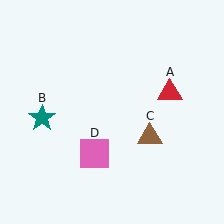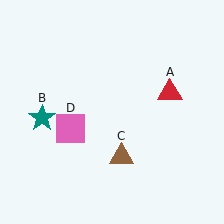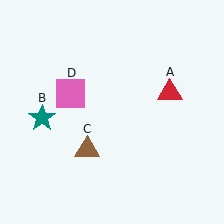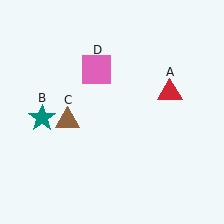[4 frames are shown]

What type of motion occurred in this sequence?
The brown triangle (object C), pink square (object D) rotated clockwise around the center of the scene.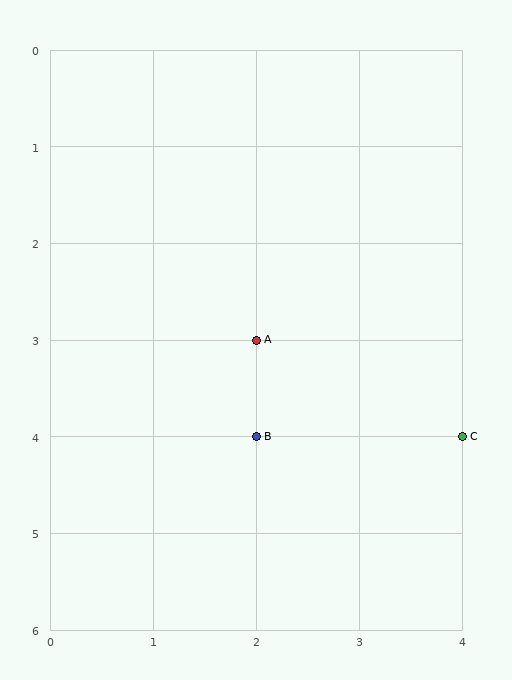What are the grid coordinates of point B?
Point B is at grid coordinates (2, 4).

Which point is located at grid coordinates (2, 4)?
Point B is at (2, 4).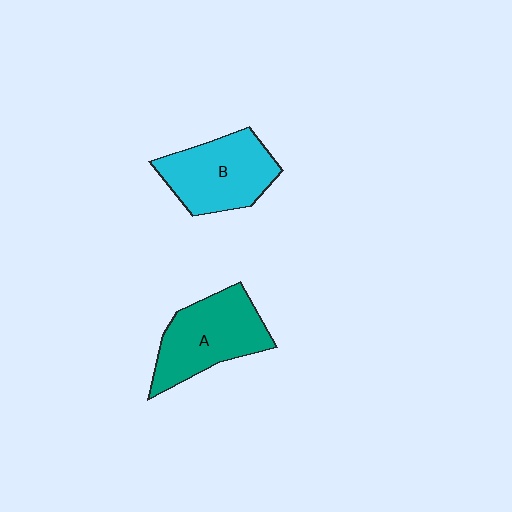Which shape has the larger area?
Shape A (teal).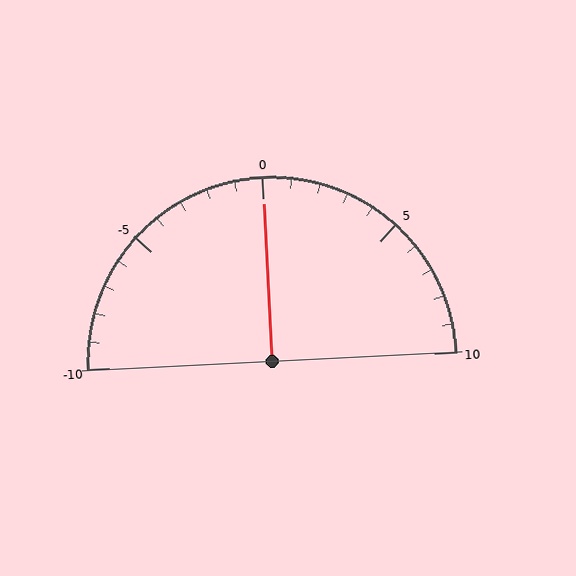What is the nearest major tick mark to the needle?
The nearest major tick mark is 0.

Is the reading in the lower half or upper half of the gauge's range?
The reading is in the upper half of the range (-10 to 10).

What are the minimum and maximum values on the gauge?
The gauge ranges from -10 to 10.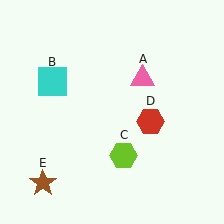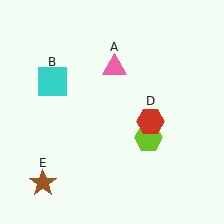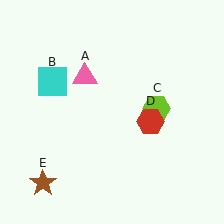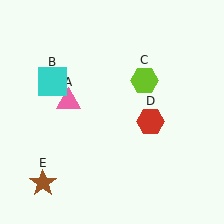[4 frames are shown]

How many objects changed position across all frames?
2 objects changed position: pink triangle (object A), lime hexagon (object C).